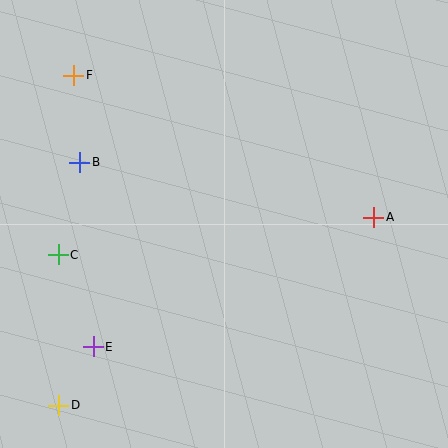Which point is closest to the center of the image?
Point A at (374, 217) is closest to the center.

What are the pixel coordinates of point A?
Point A is at (374, 217).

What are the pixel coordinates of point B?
Point B is at (80, 162).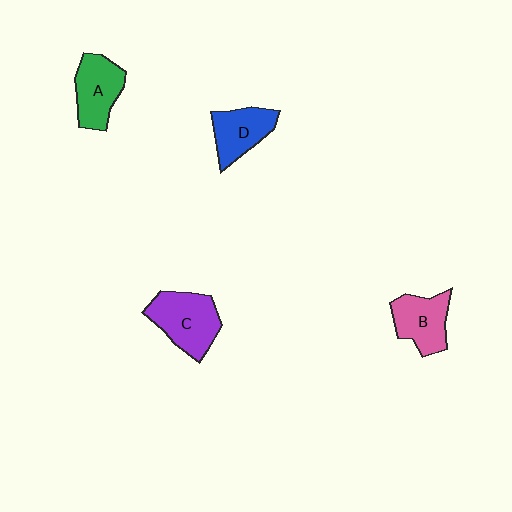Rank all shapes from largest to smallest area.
From largest to smallest: C (purple), A (green), B (pink), D (blue).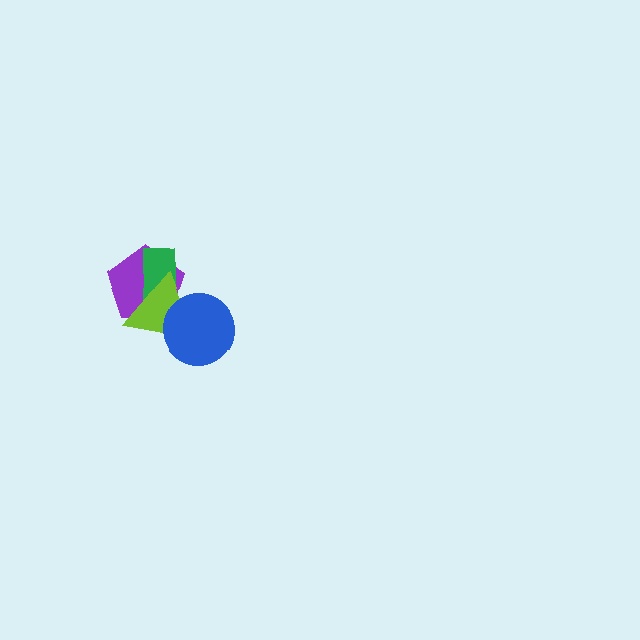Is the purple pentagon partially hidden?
Yes, it is partially covered by another shape.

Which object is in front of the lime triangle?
The blue circle is in front of the lime triangle.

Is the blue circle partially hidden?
No, no other shape covers it.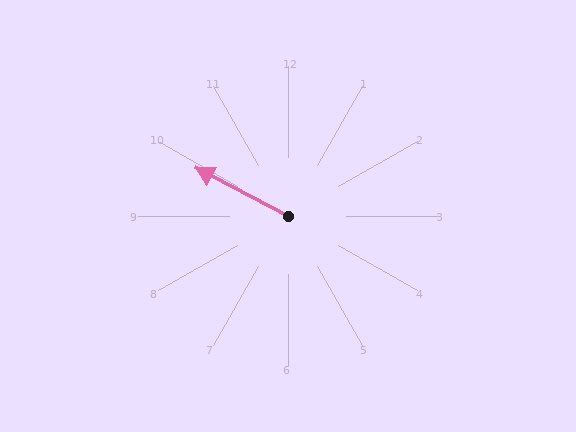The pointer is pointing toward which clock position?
Roughly 10 o'clock.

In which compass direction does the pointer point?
Northwest.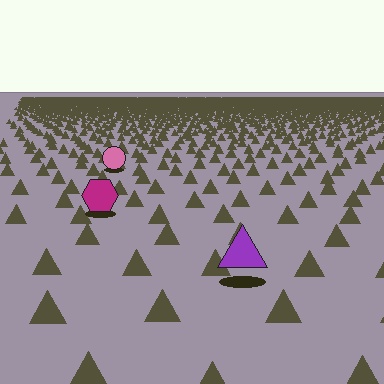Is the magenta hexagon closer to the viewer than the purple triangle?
No. The purple triangle is closer — you can tell from the texture gradient: the ground texture is coarser near it.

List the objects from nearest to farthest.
From nearest to farthest: the purple triangle, the magenta hexagon, the pink circle.